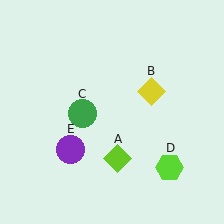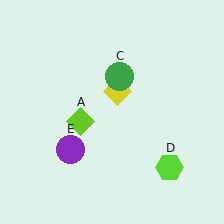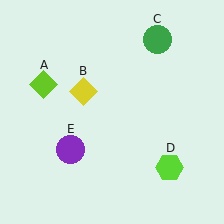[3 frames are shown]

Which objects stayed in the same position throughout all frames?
Lime hexagon (object D) and purple circle (object E) remained stationary.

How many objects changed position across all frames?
3 objects changed position: lime diamond (object A), yellow diamond (object B), green circle (object C).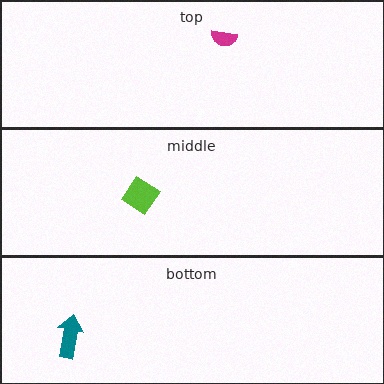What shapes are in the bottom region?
The teal arrow.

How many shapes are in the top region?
1.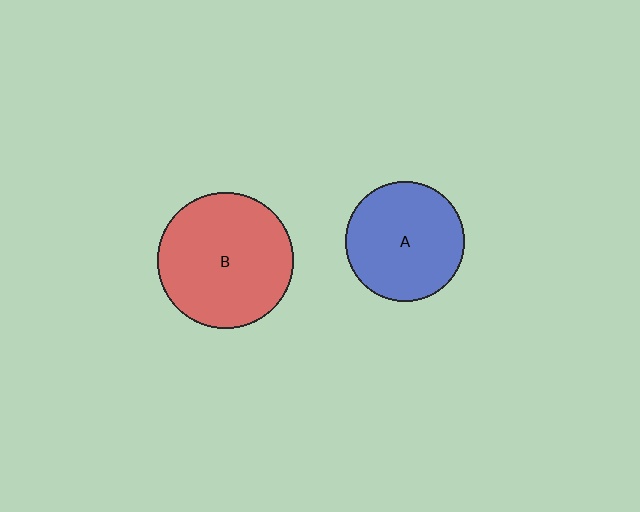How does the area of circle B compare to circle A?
Approximately 1.3 times.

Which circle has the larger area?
Circle B (red).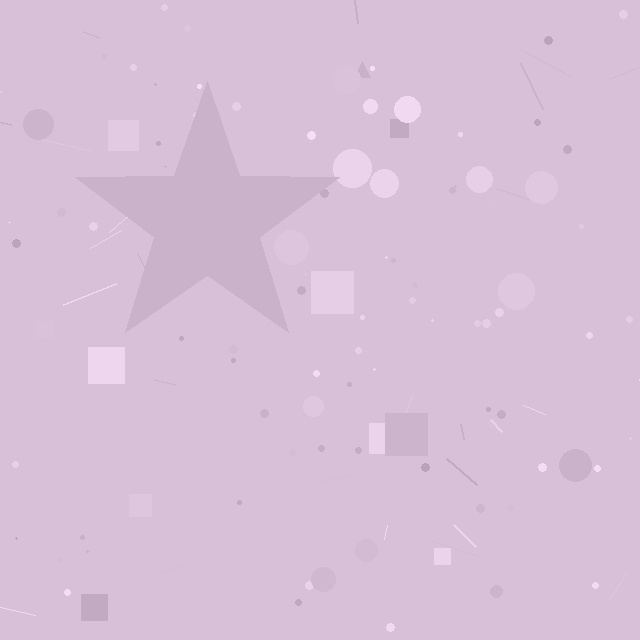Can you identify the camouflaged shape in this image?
The camouflaged shape is a star.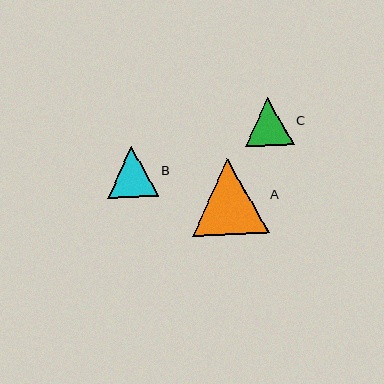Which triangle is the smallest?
Triangle C is the smallest with a size of approximately 49 pixels.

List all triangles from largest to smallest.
From largest to smallest: A, B, C.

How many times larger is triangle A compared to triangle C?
Triangle A is approximately 1.6 times the size of triangle C.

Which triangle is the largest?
Triangle A is the largest with a size of approximately 76 pixels.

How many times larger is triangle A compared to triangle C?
Triangle A is approximately 1.6 times the size of triangle C.